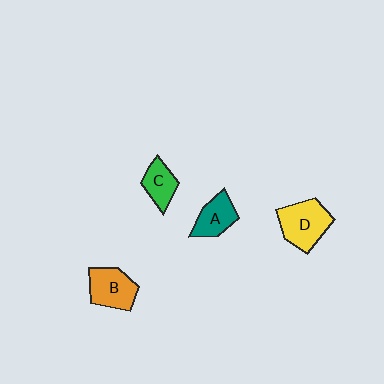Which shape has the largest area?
Shape D (yellow).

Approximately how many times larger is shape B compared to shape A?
Approximately 1.2 times.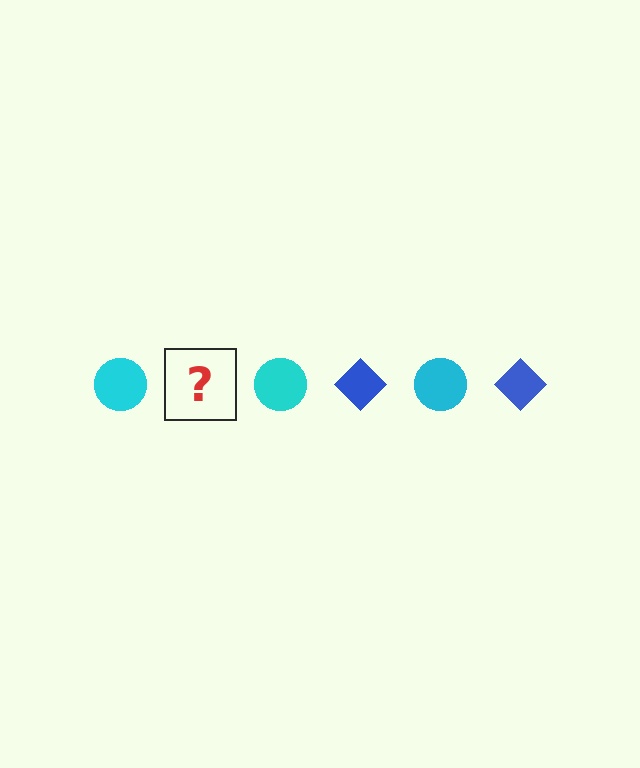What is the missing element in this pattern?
The missing element is a blue diamond.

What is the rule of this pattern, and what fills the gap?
The rule is that the pattern alternates between cyan circle and blue diamond. The gap should be filled with a blue diamond.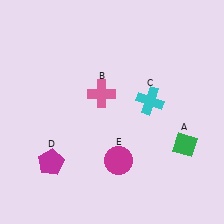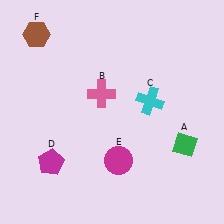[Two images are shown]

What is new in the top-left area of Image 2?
A brown hexagon (F) was added in the top-left area of Image 2.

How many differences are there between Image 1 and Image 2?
There is 1 difference between the two images.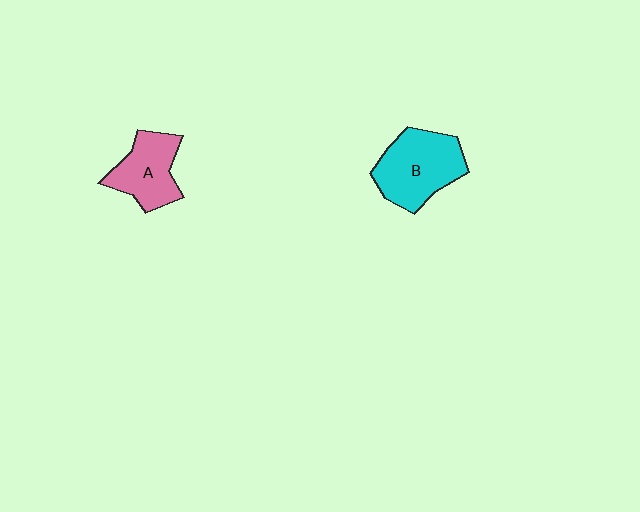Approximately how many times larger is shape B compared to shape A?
Approximately 1.3 times.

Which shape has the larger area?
Shape B (cyan).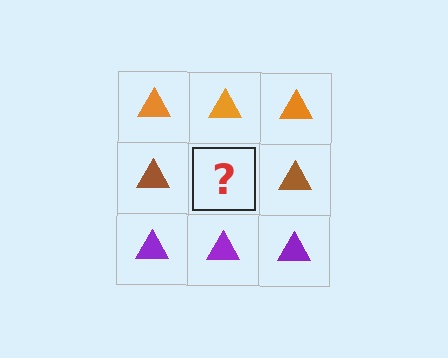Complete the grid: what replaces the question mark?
The question mark should be replaced with a brown triangle.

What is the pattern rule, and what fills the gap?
The rule is that each row has a consistent color. The gap should be filled with a brown triangle.